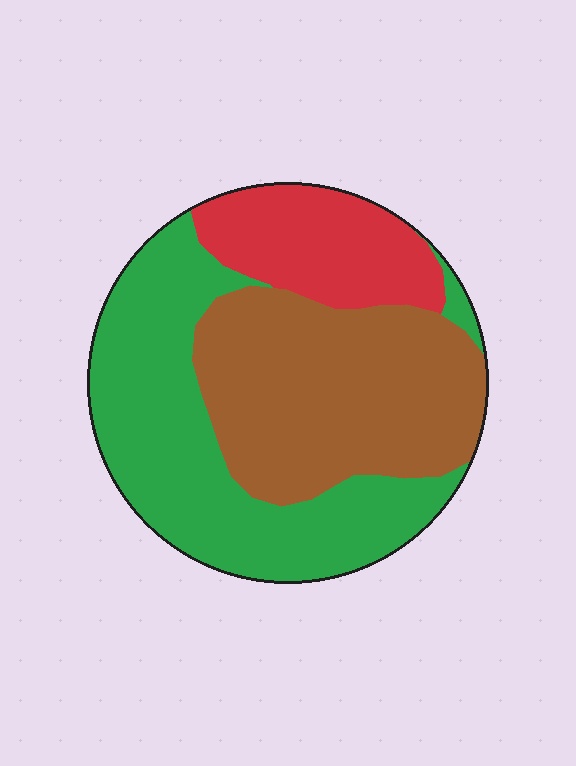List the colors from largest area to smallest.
From largest to smallest: green, brown, red.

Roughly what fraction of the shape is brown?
Brown covers about 40% of the shape.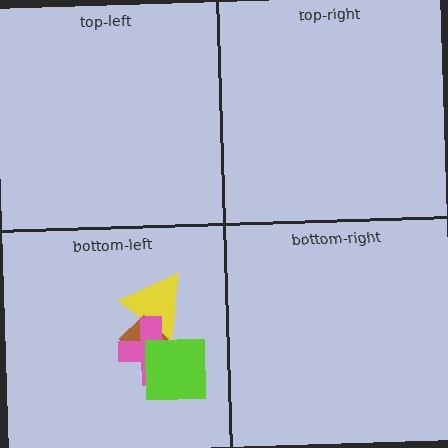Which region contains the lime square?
The bottom-left region.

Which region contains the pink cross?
The bottom-left region.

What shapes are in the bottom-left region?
The yellow triangle, the brown diamond, the pink cross, the lime square.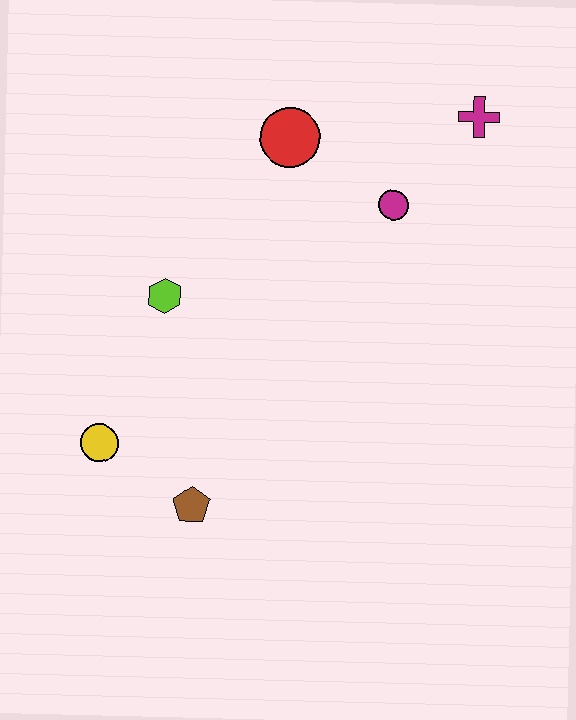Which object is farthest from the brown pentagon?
The magenta cross is farthest from the brown pentagon.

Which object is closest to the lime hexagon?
The yellow circle is closest to the lime hexagon.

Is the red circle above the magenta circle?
Yes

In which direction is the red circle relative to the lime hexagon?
The red circle is above the lime hexagon.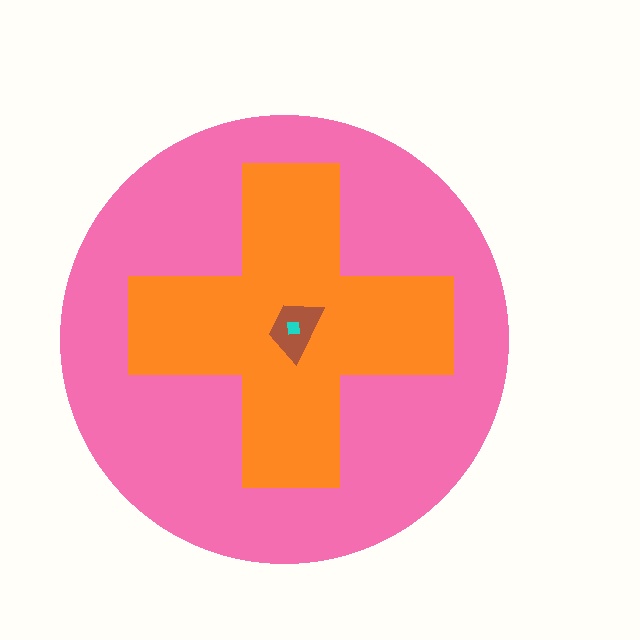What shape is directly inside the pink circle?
The orange cross.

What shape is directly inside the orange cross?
The brown trapezoid.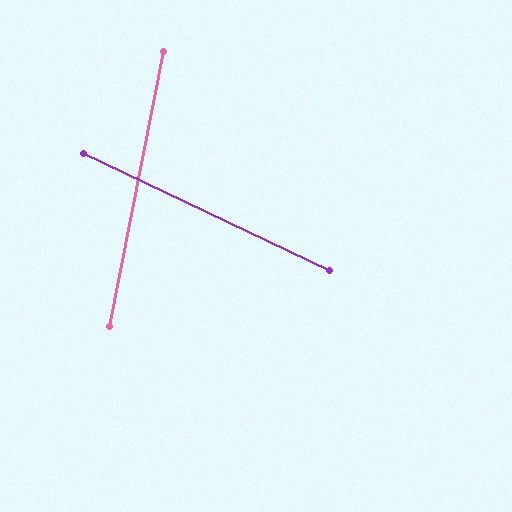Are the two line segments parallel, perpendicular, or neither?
Neither parallel nor perpendicular — they differ by about 76°.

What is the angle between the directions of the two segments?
Approximately 76 degrees.